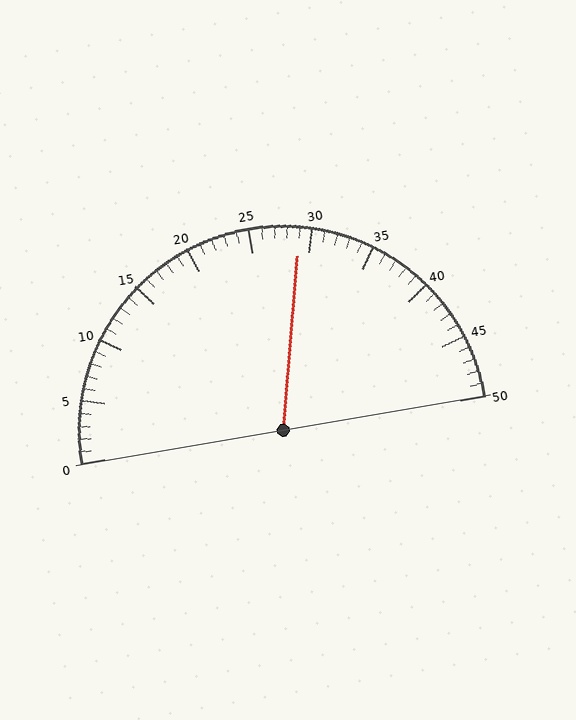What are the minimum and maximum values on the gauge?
The gauge ranges from 0 to 50.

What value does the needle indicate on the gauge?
The needle indicates approximately 29.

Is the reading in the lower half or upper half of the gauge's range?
The reading is in the upper half of the range (0 to 50).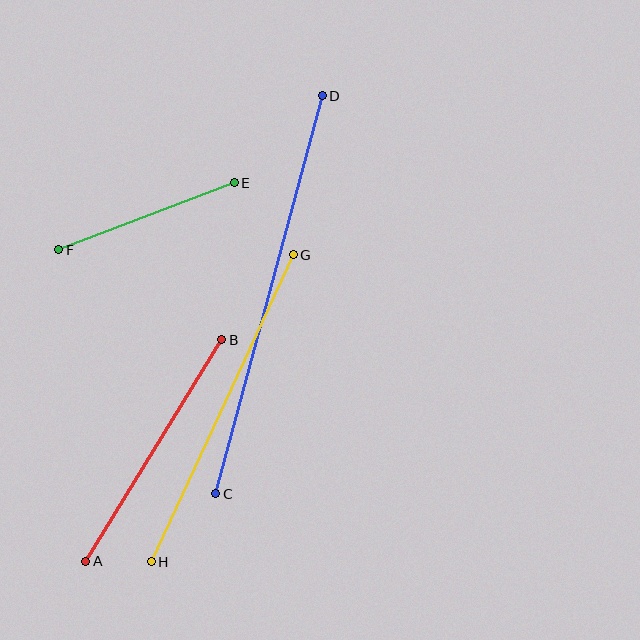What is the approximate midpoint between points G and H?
The midpoint is at approximately (222, 408) pixels.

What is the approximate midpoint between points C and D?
The midpoint is at approximately (269, 295) pixels.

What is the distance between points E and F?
The distance is approximately 188 pixels.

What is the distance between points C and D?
The distance is approximately 412 pixels.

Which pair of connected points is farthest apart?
Points C and D are farthest apart.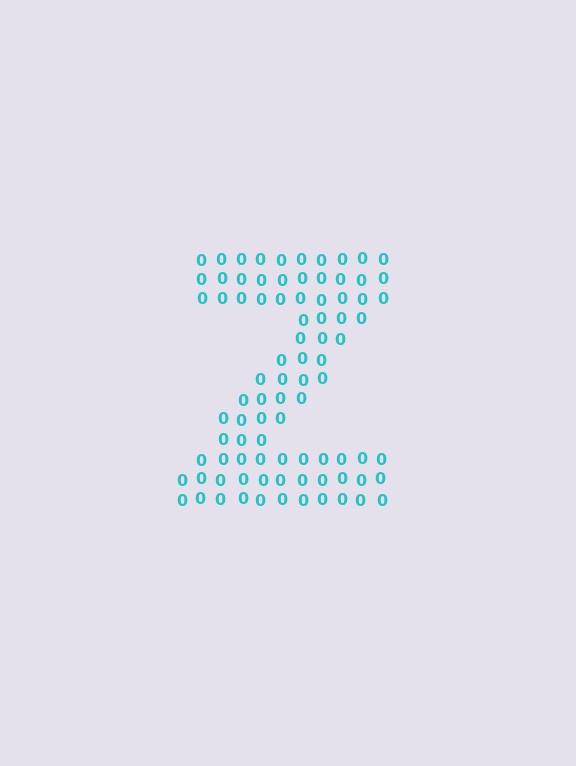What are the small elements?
The small elements are digit 0's.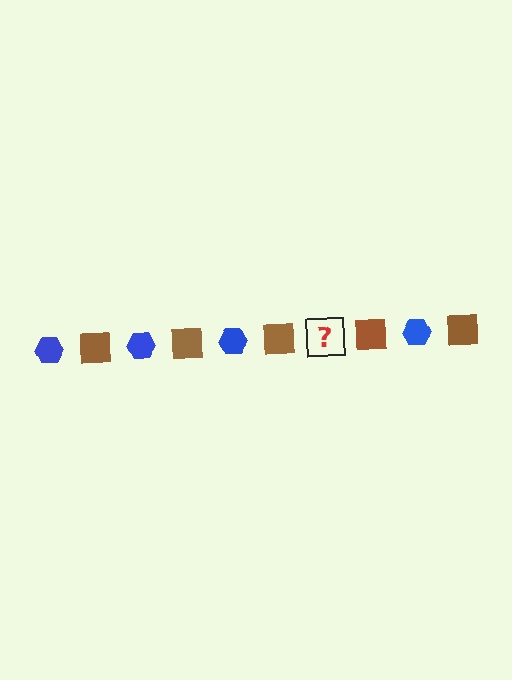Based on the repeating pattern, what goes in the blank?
The blank should be a blue hexagon.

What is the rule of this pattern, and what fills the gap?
The rule is that the pattern alternates between blue hexagon and brown square. The gap should be filled with a blue hexagon.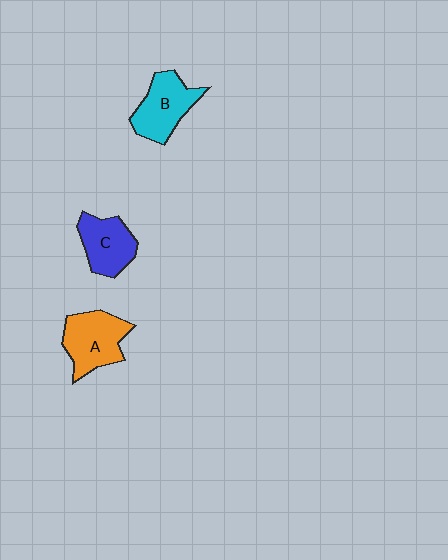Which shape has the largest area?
Shape A (orange).